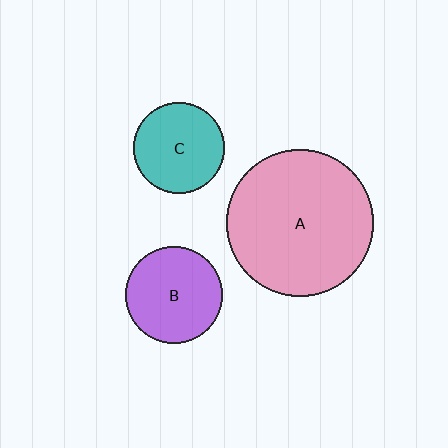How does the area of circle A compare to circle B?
Approximately 2.3 times.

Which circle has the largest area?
Circle A (pink).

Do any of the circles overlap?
No, none of the circles overlap.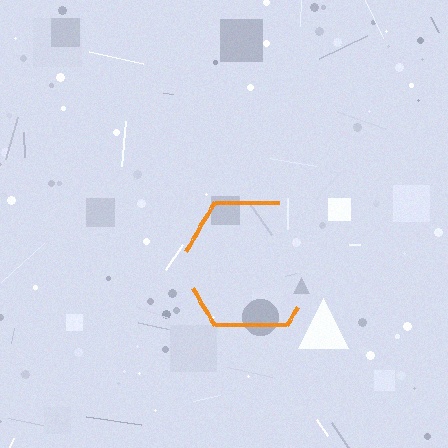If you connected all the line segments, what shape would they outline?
They would outline a hexagon.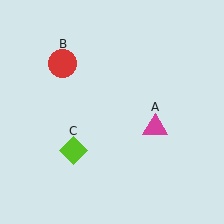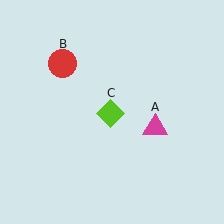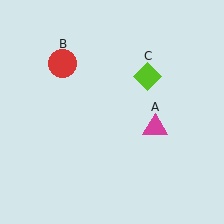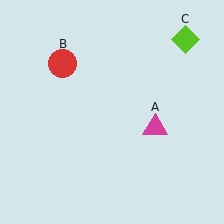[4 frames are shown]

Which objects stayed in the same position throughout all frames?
Magenta triangle (object A) and red circle (object B) remained stationary.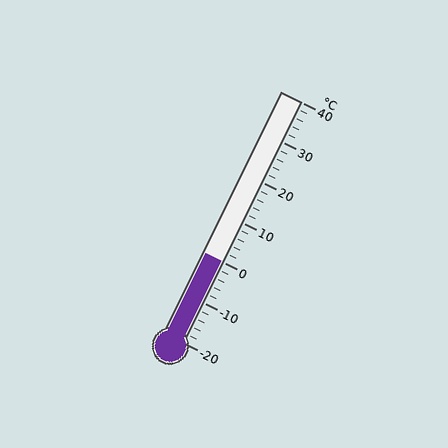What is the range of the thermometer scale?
The thermometer scale ranges from -20°C to 40°C.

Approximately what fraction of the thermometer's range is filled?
The thermometer is filled to approximately 35% of its range.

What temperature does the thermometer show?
The thermometer shows approximately 0°C.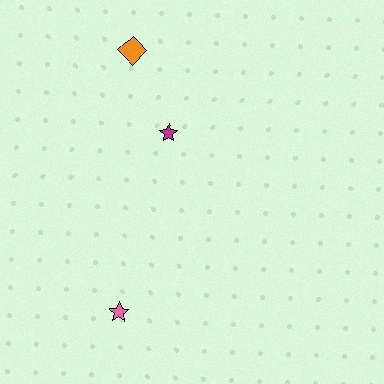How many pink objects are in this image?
There is 1 pink object.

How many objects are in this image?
There are 3 objects.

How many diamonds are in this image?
There is 1 diamond.